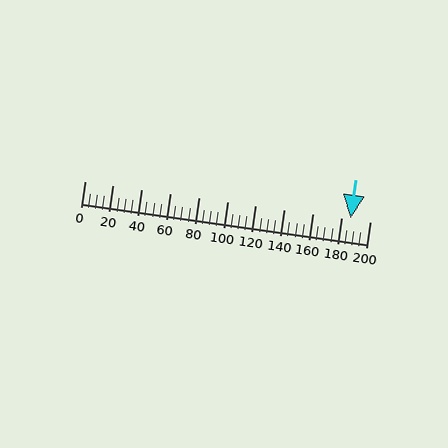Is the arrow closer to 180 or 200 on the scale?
The arrow is closer to 180.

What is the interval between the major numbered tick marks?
The major tick marks are spaced 20 units apart.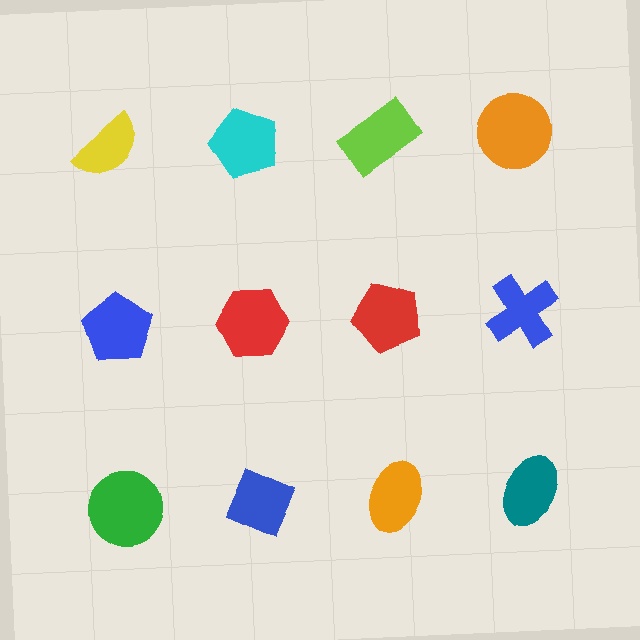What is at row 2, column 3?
A red pentagon.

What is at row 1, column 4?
An orange circle.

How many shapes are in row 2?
4 shapes.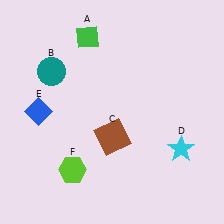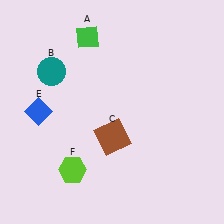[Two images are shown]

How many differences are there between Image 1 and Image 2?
There is 1 difference between the two images.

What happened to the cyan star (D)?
The cyan star (D) was removed in Image 2. It was in the bottom-right area of Image 1.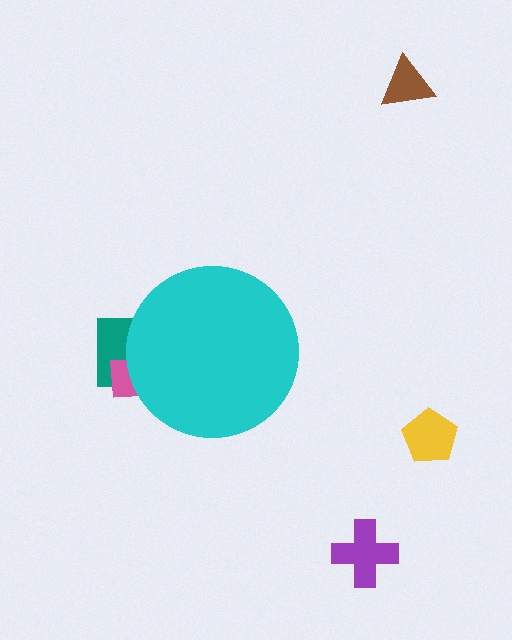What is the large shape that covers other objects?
A cyan circle.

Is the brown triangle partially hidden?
No, the brown triangle is fully visible.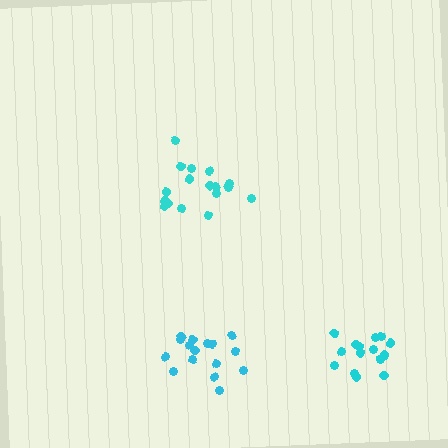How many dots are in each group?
Group 1: 16 dots, Group 2: 17 dots, Group 3: 15 dots (48 total).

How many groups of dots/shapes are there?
There are 3 groups.